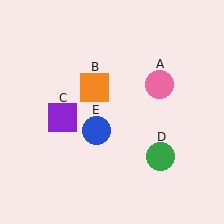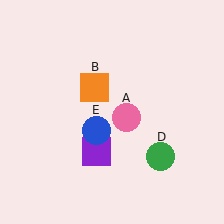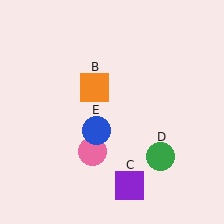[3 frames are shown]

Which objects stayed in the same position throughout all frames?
Orange square (object B) and green circle (object D) and blue circle (object E) remained stationary.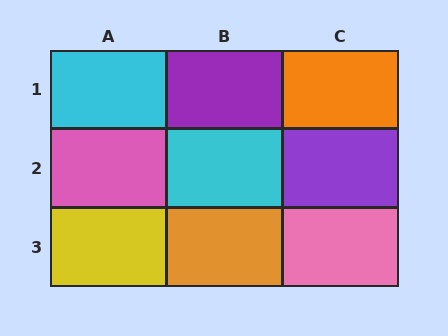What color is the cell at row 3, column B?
Orange.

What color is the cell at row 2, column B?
Cyan.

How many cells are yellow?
1 cell is yellow.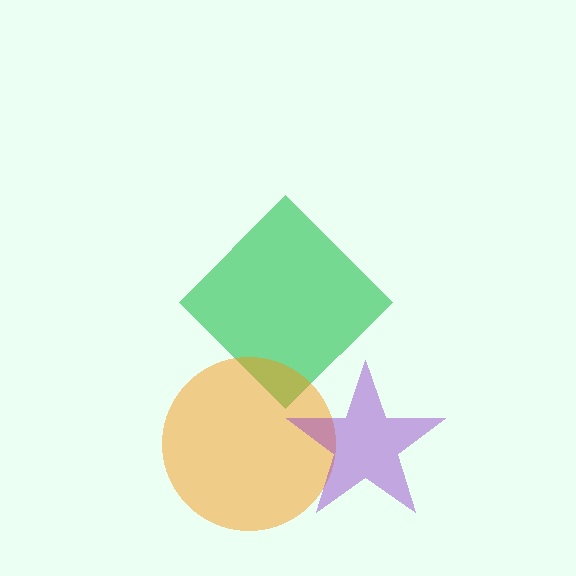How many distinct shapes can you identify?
There are 3 distinct shapes: a green diamond, an orange circle, a purple star.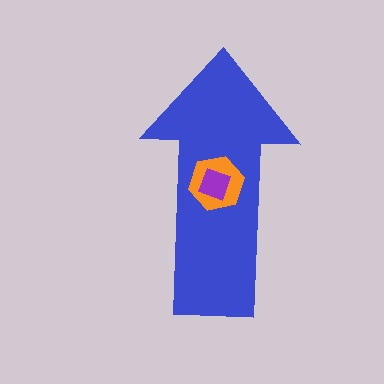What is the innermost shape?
The purple square.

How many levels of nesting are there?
3.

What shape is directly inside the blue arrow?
The orange hexagon.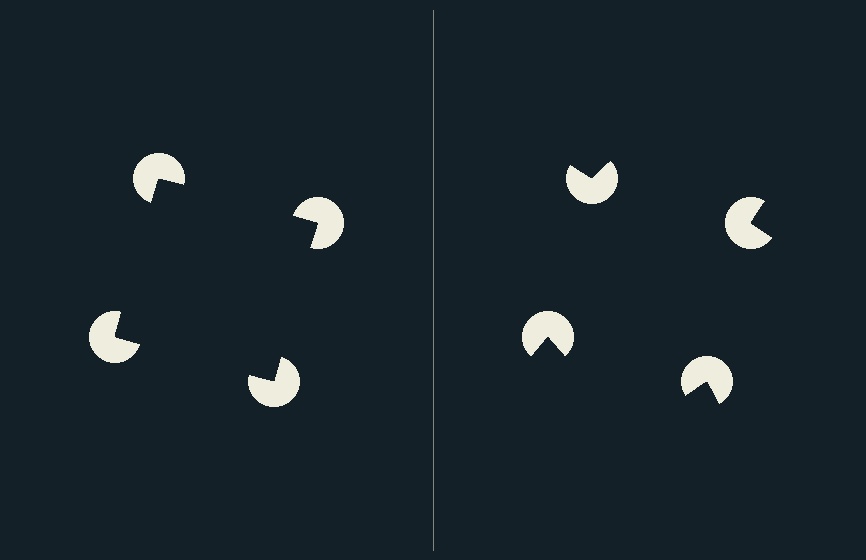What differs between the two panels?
The pac-man discs are positioned identically on both sides; only the wedge orientations differ. On the left they align to a square; on the right they are misaligned.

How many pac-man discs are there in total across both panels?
8 — 4 on each side.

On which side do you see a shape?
An illusory square appears on the left side. On the right side the wedge cuts are rotated, so no coherent shape forms.